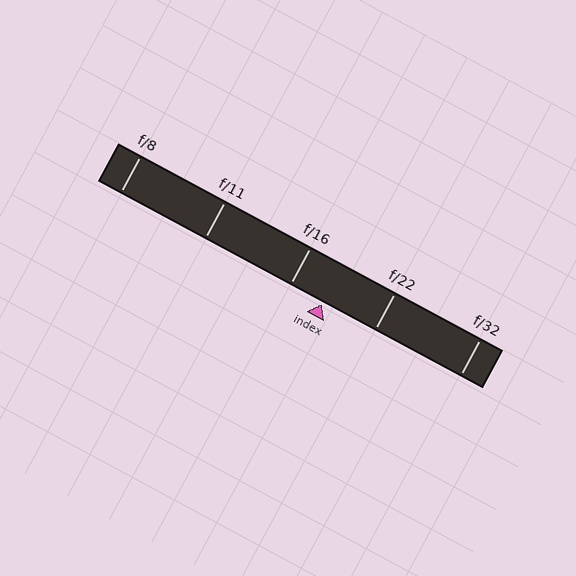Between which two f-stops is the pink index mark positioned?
The index mark is between f/16 and f/22.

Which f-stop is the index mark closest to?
The index mark is closest to f/16.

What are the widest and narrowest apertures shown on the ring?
The widest aperture shown is f/8 and the narrowest is f/32.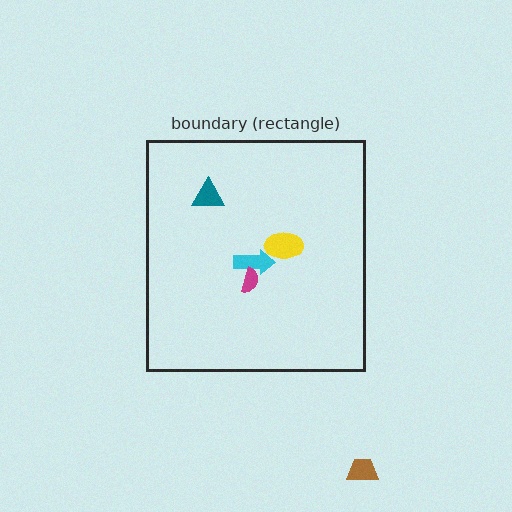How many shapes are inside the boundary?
4 inside, 1 outside.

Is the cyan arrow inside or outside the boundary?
Inside.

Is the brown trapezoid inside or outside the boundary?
Outside.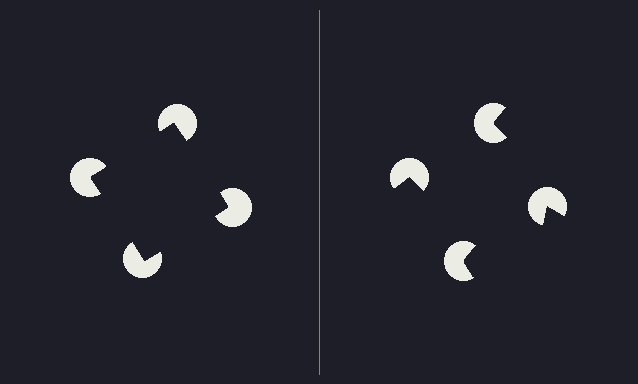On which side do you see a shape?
An illusory square appears on the left side. On the right side the wedge cuts are rotated, so no coherent shape forms.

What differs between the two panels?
The pac-man discs are positioned identically on both sides; only the wedge orientations differ. On the left they align to a square; on the right they are misaligned.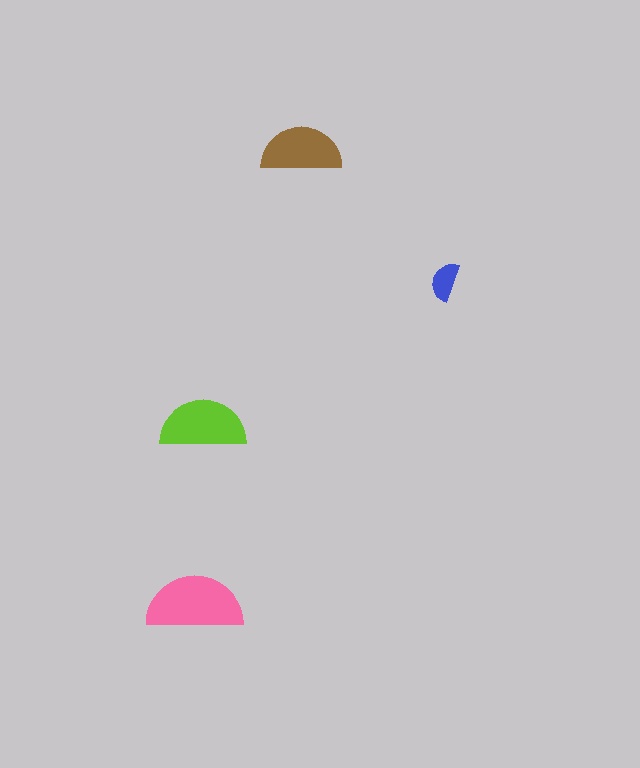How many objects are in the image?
There are 4 objects in the image.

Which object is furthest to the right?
The blue semicircle is rightmost.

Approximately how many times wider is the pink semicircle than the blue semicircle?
About 2.5 times wider.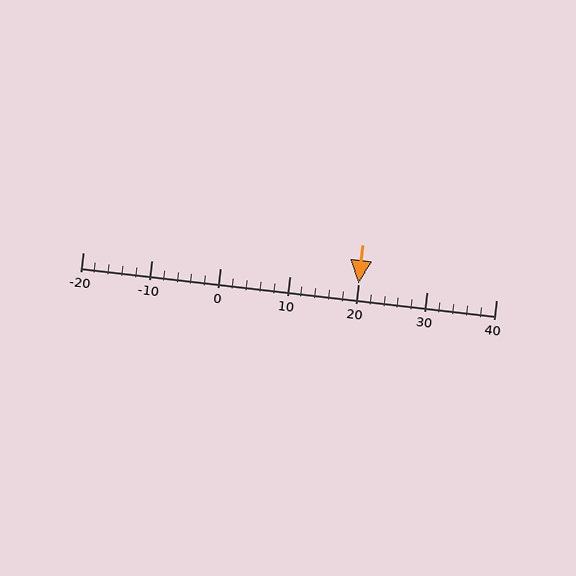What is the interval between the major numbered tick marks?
The major tick marks are spaced 10 units apart.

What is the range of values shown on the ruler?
The ruler shows values from -20 to 40.